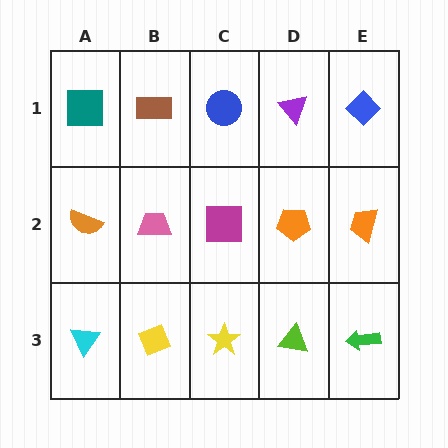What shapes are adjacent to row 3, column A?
An orange semicircle (row 2, column A), a yellow diamond (row 3, column B).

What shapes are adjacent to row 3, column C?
A magenta square (row 2, column C), a yellow diamond (row 3, column B), a lime triangle (row 3, column D).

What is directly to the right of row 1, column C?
A purple triangle.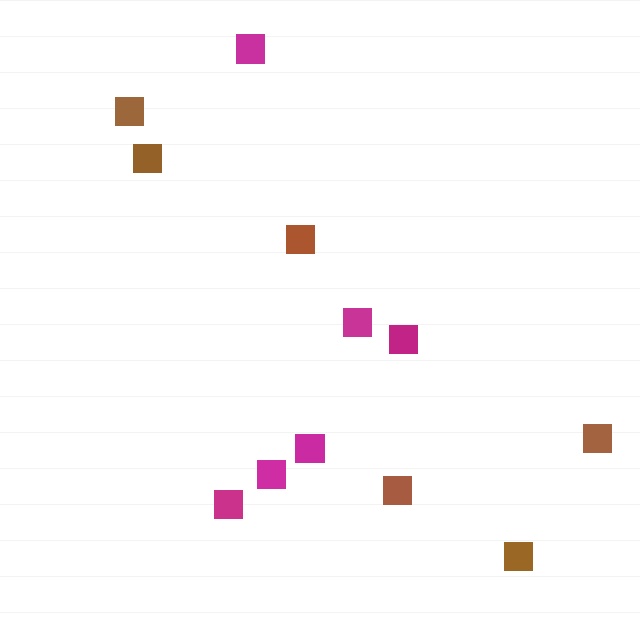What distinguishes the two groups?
There are 2 groups: one group of brown squares (6) and one group of magenta squares (6).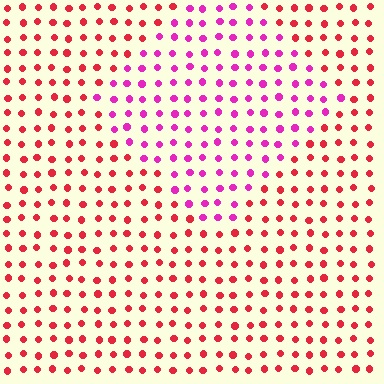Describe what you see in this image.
The image is filled with small red elements in a uniform arrangement. A diamond-shaped region is visible where the elements are tinted to a slightly different hue, forming a subtle color boundary.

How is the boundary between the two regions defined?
The boundary is defined purely by a slight shift in hue (about 41 degrees). Spacing, size, and orientation are identical on both sides.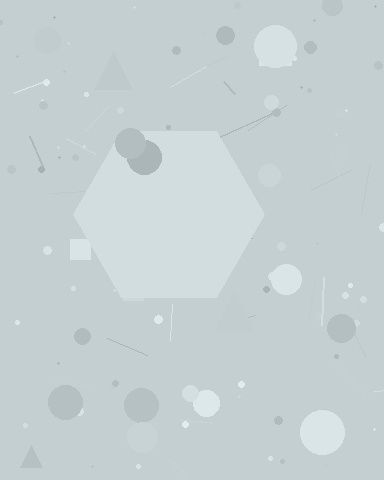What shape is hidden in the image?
A hexagon is hidden in the image.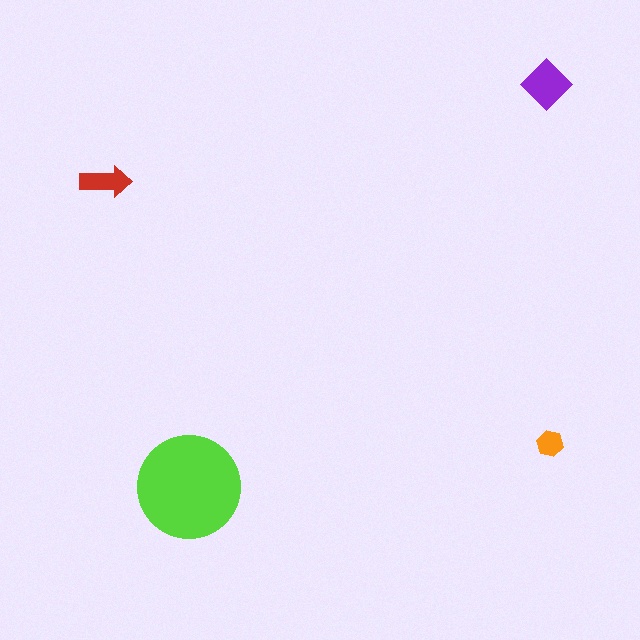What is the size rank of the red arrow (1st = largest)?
3rd.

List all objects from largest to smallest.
The lime circle, the purple diamond, the red arrow, the orange hexagon.